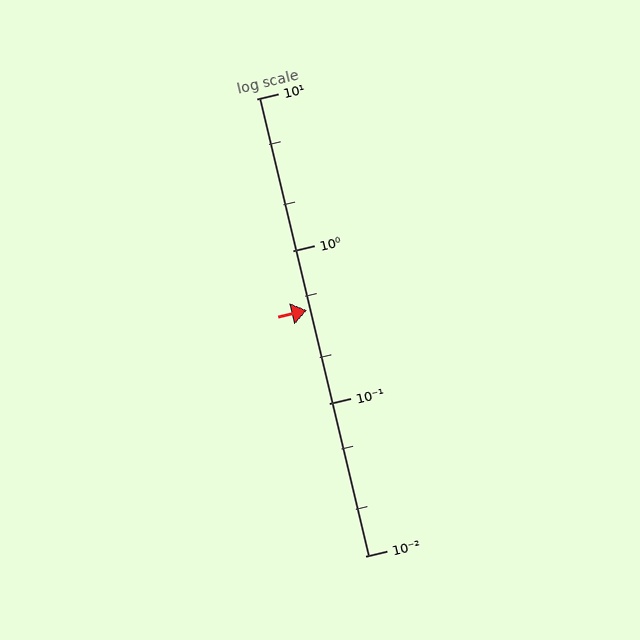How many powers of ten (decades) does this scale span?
The scale spans 3 decades, from 0.01 to 10.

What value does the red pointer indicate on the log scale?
The pointer indicates approximately 0.41.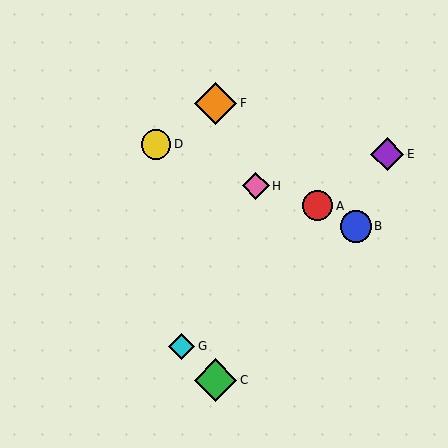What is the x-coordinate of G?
Object G is at x≈182.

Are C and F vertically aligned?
Yes, both are at x≈215.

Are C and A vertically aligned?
No, C is at x≈215 and A is at x≈318.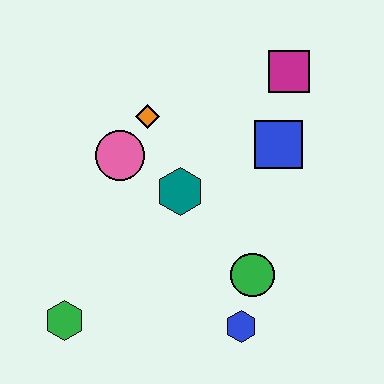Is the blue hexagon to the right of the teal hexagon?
Yes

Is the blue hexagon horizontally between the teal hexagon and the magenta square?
Yes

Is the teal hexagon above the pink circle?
No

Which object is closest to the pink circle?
The orange diamond is closest to the pink circle.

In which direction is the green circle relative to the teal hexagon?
The green circle is below the teal hexagon.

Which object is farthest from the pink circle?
The blue hexagon is farthest from the pink circle.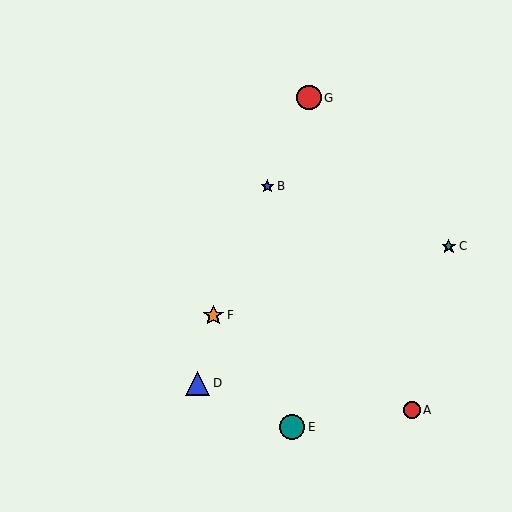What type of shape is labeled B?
Shape B is a blue star.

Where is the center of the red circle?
The center of the red circle is at (412, 410).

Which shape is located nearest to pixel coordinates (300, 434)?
The teal circle (labeled E) at (292, 427) is nearest to that location.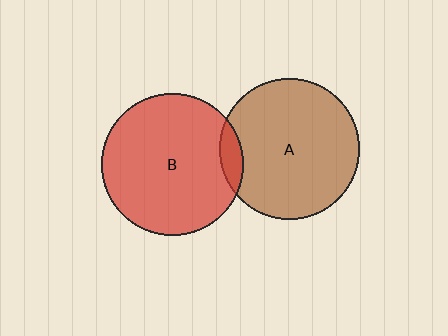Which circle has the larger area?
Circle B (red).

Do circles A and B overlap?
Yes.